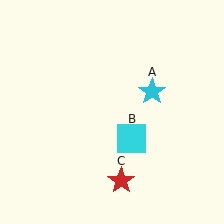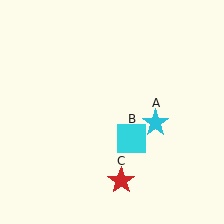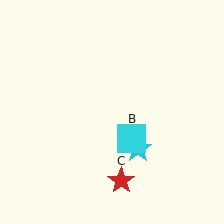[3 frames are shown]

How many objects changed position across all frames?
1 object changed position: cyan star (object A).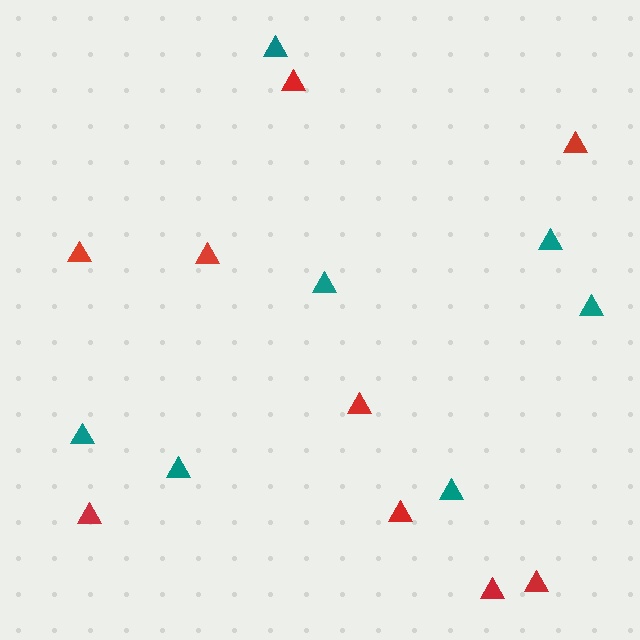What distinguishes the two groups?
There are 2 groups: one group of red triangles (9) and one group of teal triangles (7).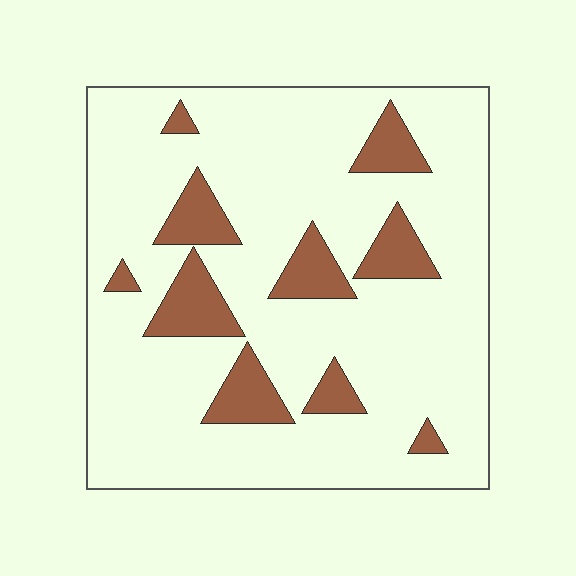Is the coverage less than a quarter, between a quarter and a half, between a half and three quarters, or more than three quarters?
Less than a quarter.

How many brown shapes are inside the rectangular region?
10.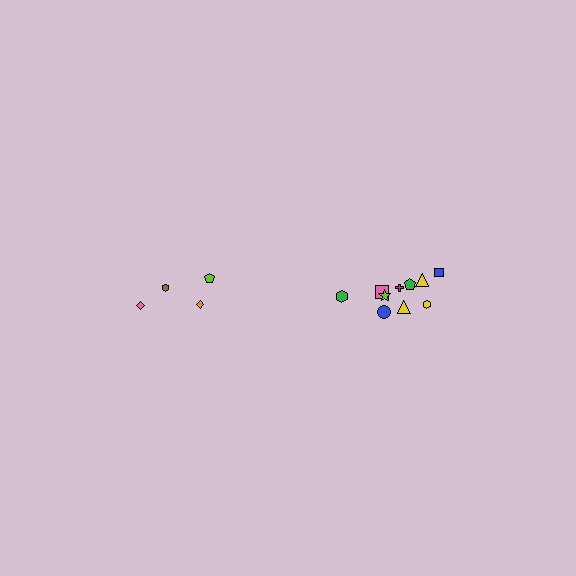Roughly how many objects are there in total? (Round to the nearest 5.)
Roughly 15 objects in total.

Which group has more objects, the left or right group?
The right group.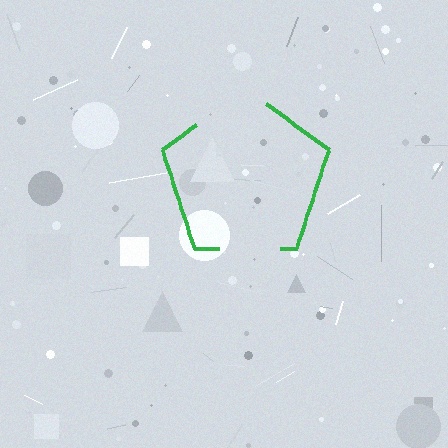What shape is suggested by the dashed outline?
The dashed outline suggests a pentagon.